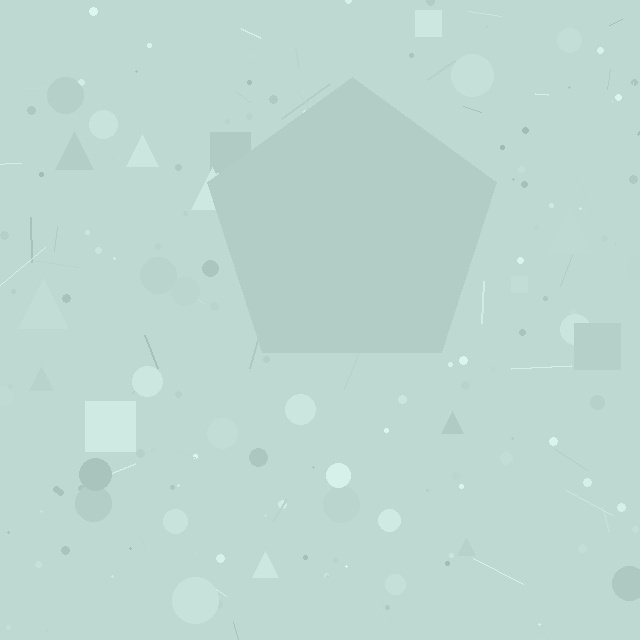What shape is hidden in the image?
A pentagon is hidden in the image.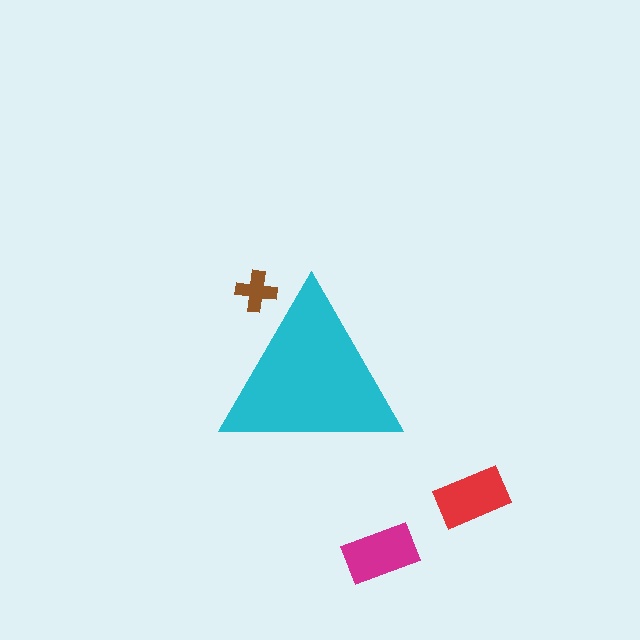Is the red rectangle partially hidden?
No, the red rectangle is fully visible.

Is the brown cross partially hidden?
Yes, the brown cross is partially hidden behind the cyan triangle.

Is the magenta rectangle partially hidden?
No, the magenta rectangle is fully visible.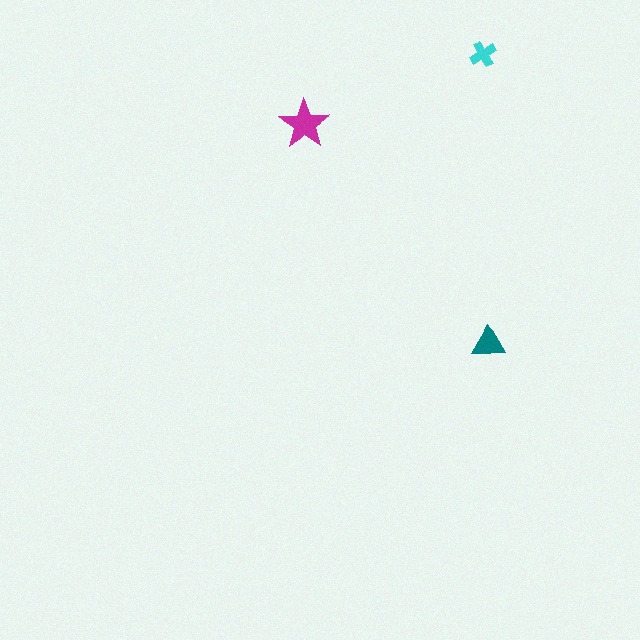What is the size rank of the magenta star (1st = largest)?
1st.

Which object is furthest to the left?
The magenta star is leftmost.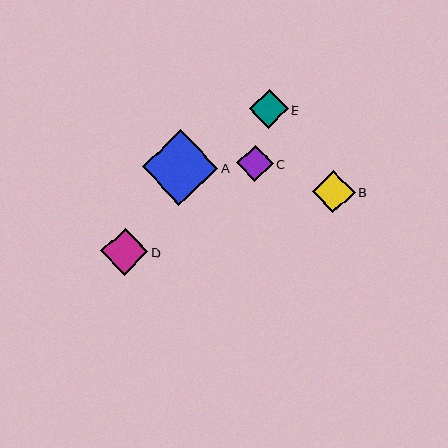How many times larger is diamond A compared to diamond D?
Diamond A is approximately 1.6 times the size of diamond D.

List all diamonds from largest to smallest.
From largest to smallest: A, D, B, E, C.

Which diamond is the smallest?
Diamond C is the smallest with a size of approximately 36 pixels.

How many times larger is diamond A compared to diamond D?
Diamond A is approximately 1.6 times the size of diamond D.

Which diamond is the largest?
Diamond A is the largest with a size of approximately 76 pixels.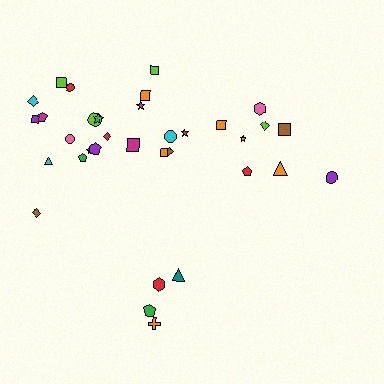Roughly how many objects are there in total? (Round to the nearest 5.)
Roughly 35 objects in total.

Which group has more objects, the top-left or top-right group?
The top-left group.